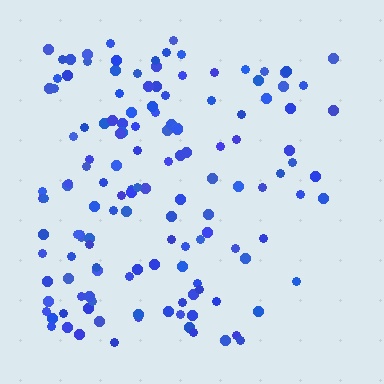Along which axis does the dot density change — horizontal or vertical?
Horizontal.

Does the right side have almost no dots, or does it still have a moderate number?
Still a moderate number, just noticeably fewer than the left.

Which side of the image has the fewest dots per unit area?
The right.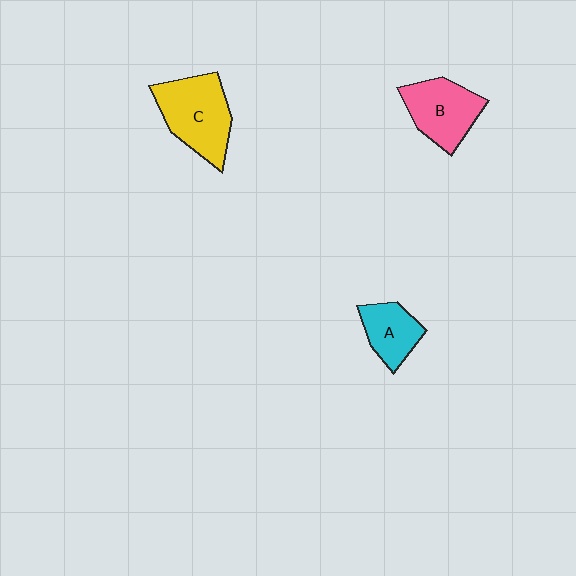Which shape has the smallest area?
Shape A (cyan).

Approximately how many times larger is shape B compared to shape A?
Approximately 1.4 times.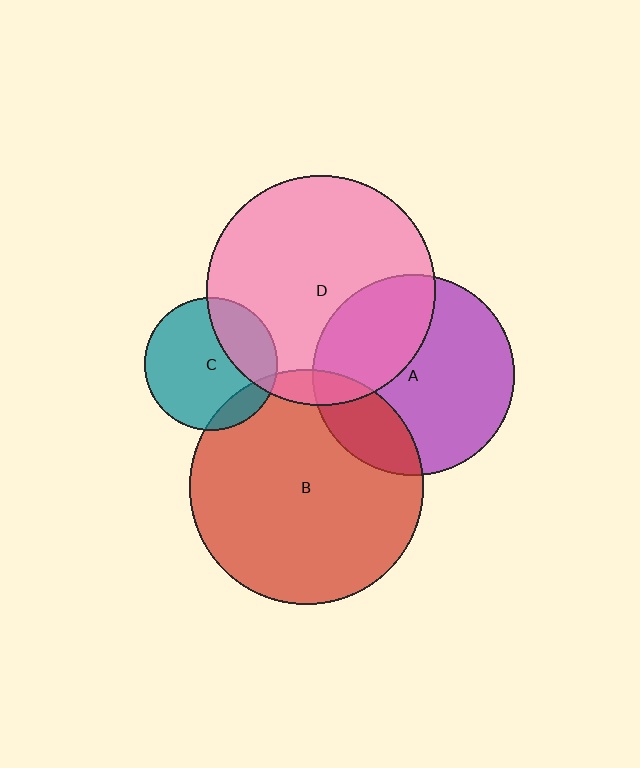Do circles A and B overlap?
Yes.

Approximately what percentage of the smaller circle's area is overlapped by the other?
Approximately 20%.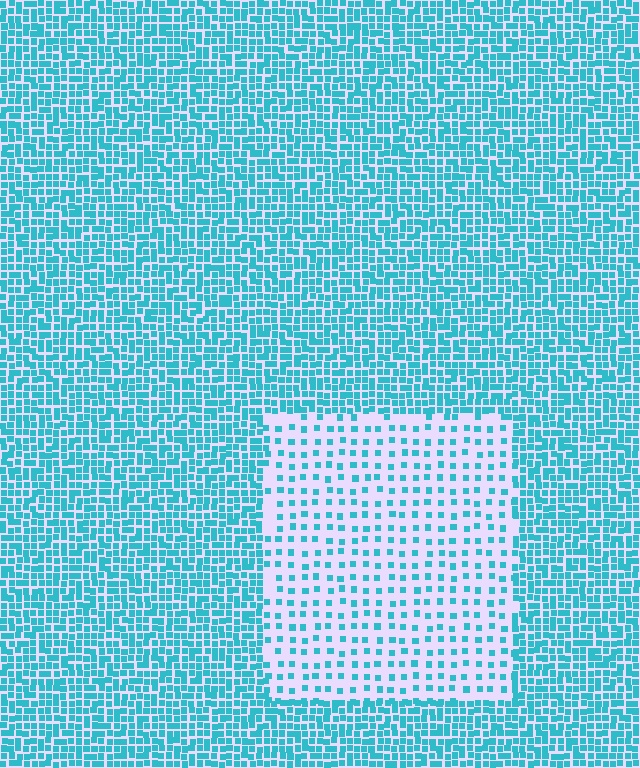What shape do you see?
I see a rectangle.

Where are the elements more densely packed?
The elements are more densely packed outside the rectangle boundary.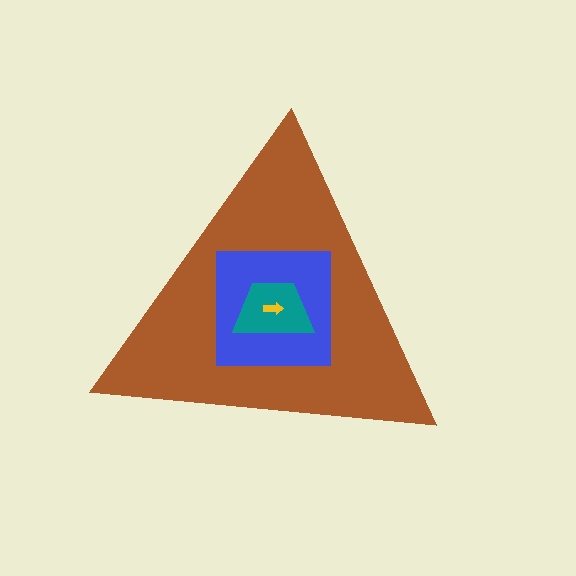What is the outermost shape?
The brown triangle.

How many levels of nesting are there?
4.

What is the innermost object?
The yellow arrow.